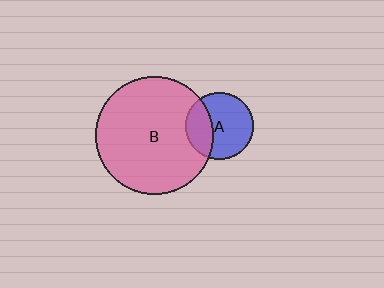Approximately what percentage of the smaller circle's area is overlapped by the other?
Approximately 30%.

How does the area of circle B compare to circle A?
Approximately 3.0 times.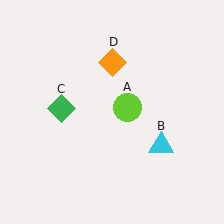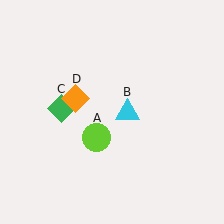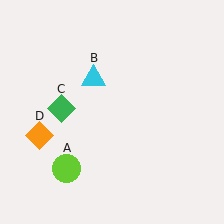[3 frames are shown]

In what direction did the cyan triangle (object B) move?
The cyan triangle (object B) moved up and to the left.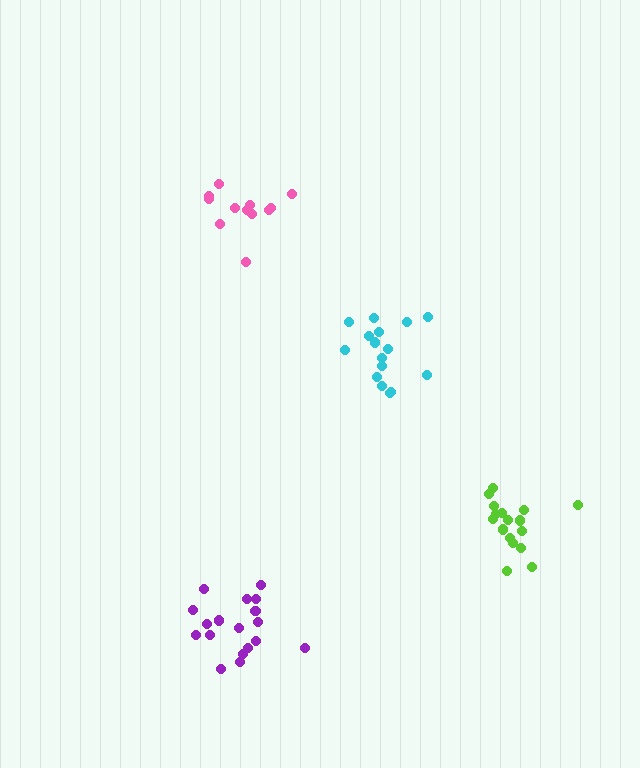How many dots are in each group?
Group 1: 12 dots, Group 2: 17 dots, Group 3: 18 dots, Group 4: 17 dots (64 total).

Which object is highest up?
The pink cluster is topmost.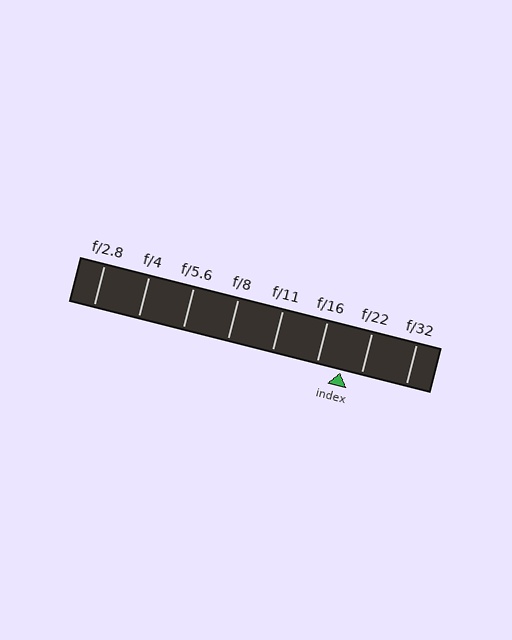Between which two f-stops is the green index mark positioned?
The index mark is between f/16 and f/22.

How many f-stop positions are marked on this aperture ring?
There are 8 f-stop positions marked.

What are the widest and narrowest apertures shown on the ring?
The widest aperture shown is f/2.8 and the narrowest is f/32.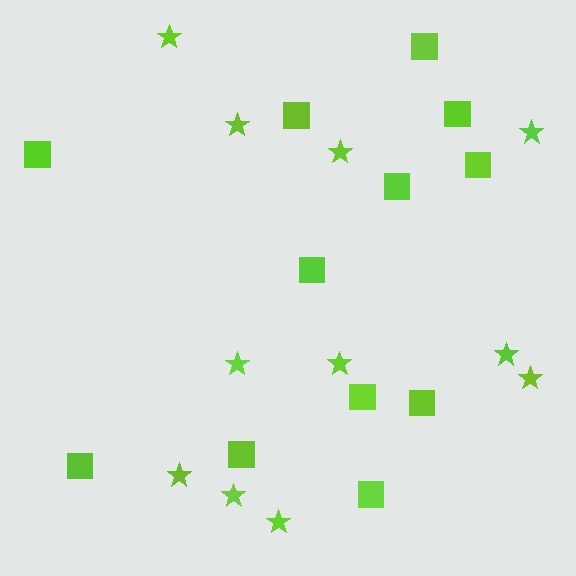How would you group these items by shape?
There are 2 groups: one group of stars (11) and one group of squares (12).